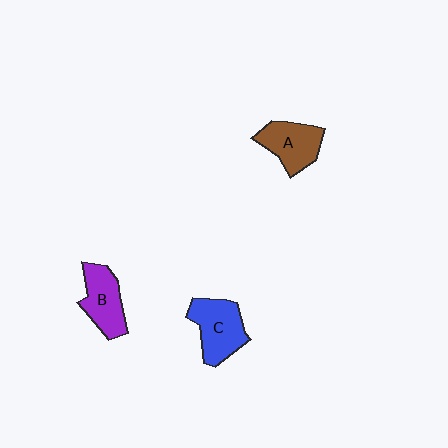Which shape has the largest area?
Shape C (blue).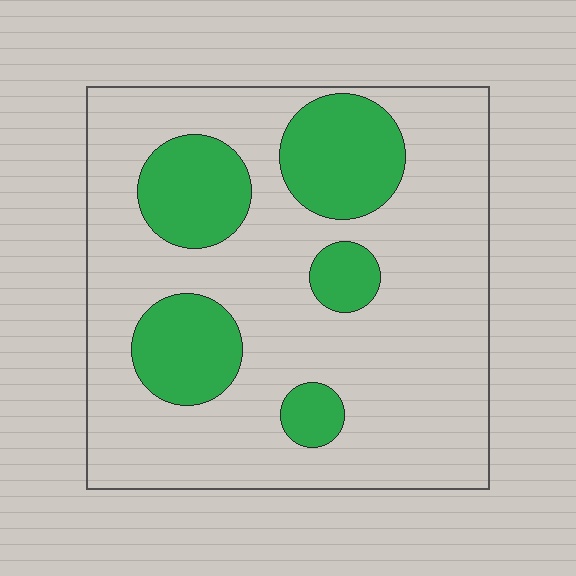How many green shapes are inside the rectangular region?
5.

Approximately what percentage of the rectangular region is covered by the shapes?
Approximately 25%.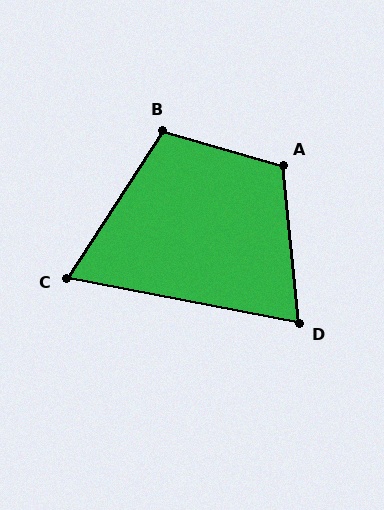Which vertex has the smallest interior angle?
C, at approximately 68 degrees.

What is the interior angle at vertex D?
Approximately 73 degrees (acute).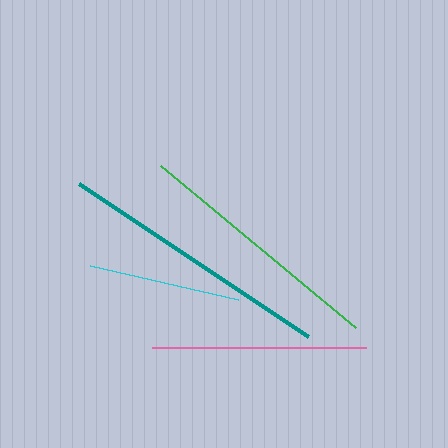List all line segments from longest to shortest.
From longest to shortest: teal, green, pink, cyan.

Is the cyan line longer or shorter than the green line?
The green line is longer than the cyan line.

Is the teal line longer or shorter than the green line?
The teal line is longer than the green line.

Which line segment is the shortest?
The cyan line is the shortest at approximately 152 pixels.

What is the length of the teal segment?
The teal segment is approximately 275 pixels long.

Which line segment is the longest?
The teal line is the longest at approximately 275 pixels.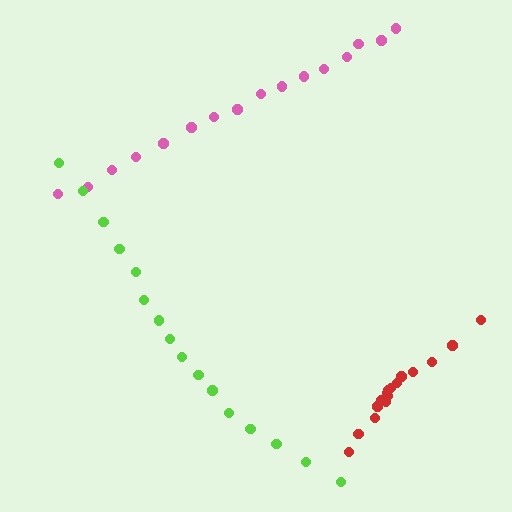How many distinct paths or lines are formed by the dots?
There are 3 distinct paths.